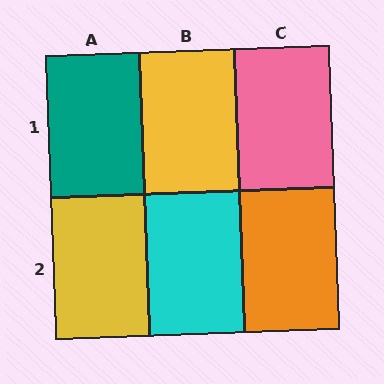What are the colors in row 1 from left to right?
Teal, yellow, pink.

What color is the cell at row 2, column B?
Cyan.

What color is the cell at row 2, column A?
Yellow.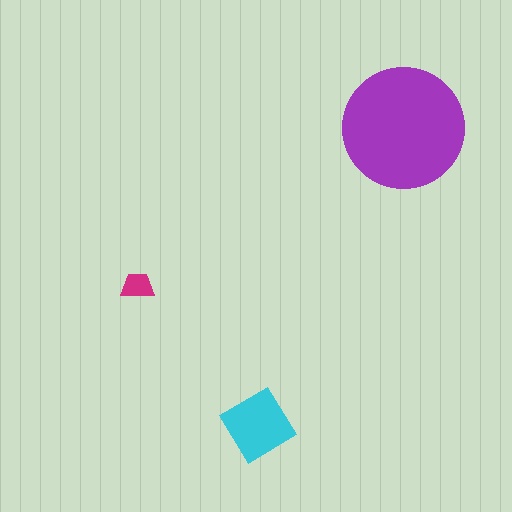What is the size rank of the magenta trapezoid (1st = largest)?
3rd.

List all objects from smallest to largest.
The magenta trapezoid, the cyan diamond, the purple circle.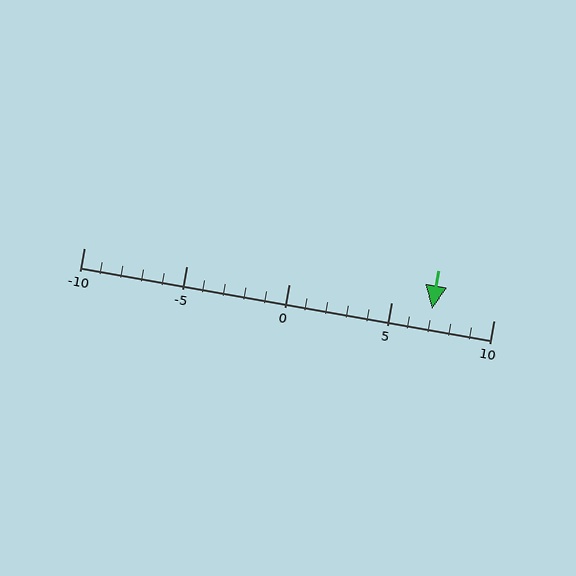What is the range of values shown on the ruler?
The ruler shows values from -10 to 10.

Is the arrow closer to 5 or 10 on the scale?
The arrow is closer to 5.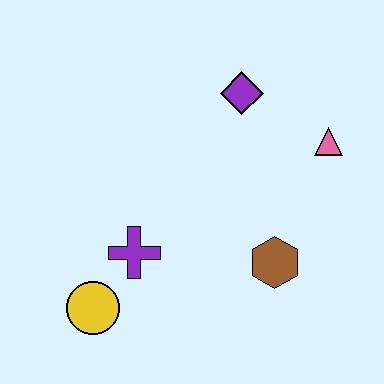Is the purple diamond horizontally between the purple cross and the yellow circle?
No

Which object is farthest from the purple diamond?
The yellow circle is farthest from the purple diamond.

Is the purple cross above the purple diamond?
No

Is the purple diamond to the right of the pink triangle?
No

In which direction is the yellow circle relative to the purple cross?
The yellow circle is below the purple cross.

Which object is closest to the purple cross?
The yellow circle is closest to the purple cross.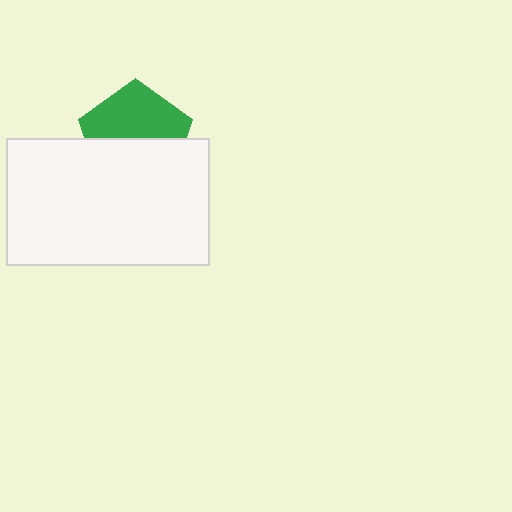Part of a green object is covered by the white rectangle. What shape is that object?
It is a pentagon.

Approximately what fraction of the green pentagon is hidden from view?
Roughly 50% of the green pentagon is hidden behind the white rectangle.